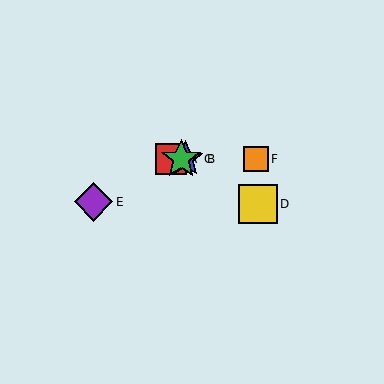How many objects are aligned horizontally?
4 objects (A, B, C, F) are aligned horizontally.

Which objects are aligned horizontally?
Objects A, B, C, F are aligned horizontally.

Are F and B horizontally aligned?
Yes, both are at y≈159.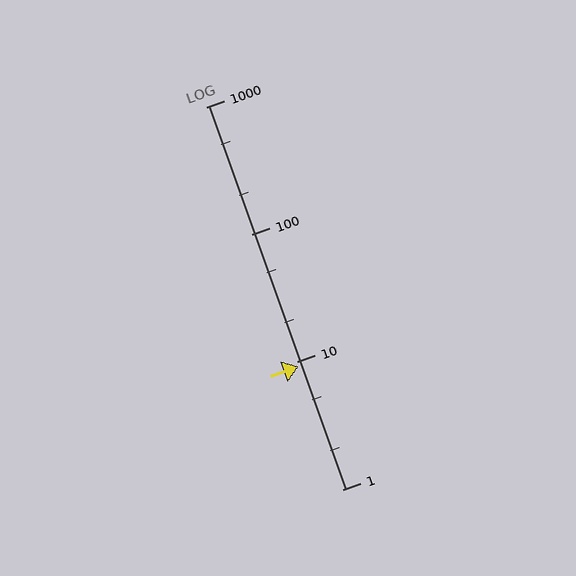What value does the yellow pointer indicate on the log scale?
The pointer indicates approximately 9.2.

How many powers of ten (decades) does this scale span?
The scale spans 3 decades, from 1 to 1000.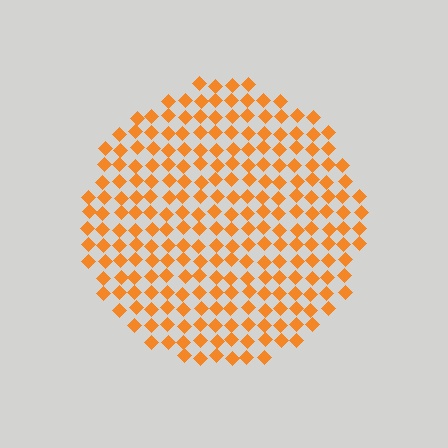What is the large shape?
The large shape is a circle.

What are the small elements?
The small elements are diamonds.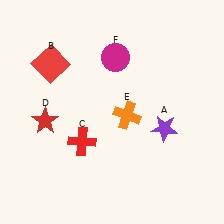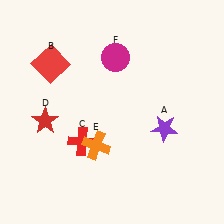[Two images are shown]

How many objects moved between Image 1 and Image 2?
1 object moved between the two images.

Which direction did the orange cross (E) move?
The orange cross (E) moved left.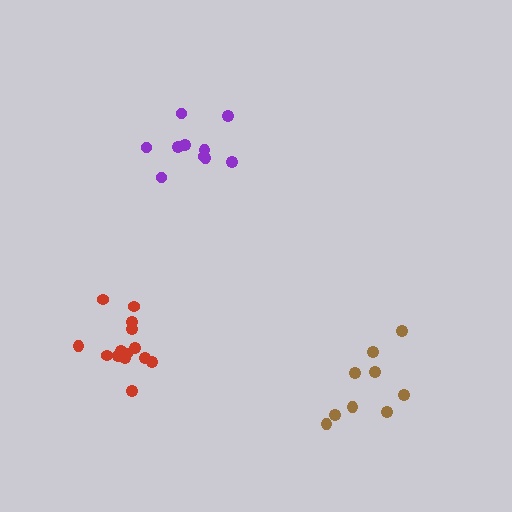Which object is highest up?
The purple cluster is topmost.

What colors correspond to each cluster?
The clusters are colored: brown, purple, red.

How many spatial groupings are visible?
There are 3 spatial groupings.